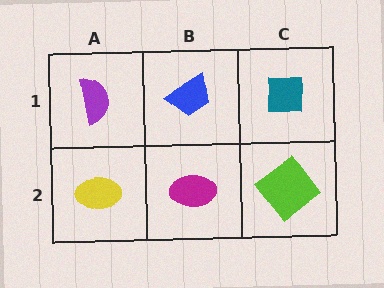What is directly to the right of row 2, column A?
A magenta ellipse.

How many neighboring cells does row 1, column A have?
2.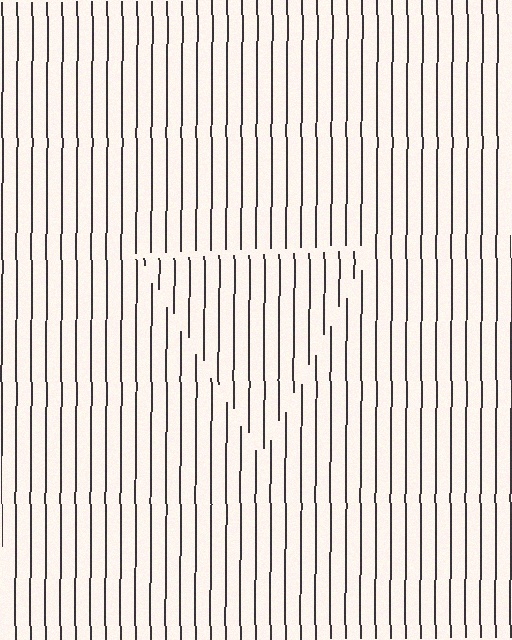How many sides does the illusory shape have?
3 sides — the line-ends trace a triangle.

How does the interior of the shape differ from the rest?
The interior of the shape contains the same grating, shifted by half a period — the contour is defined by the phase discontinuity where line-ends from the inner and outer gratings abut.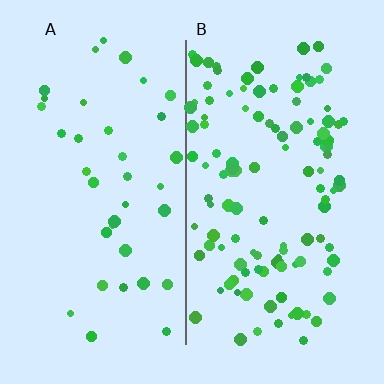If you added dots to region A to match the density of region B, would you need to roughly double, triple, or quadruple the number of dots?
Approximately triple.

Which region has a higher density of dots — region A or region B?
B (the right).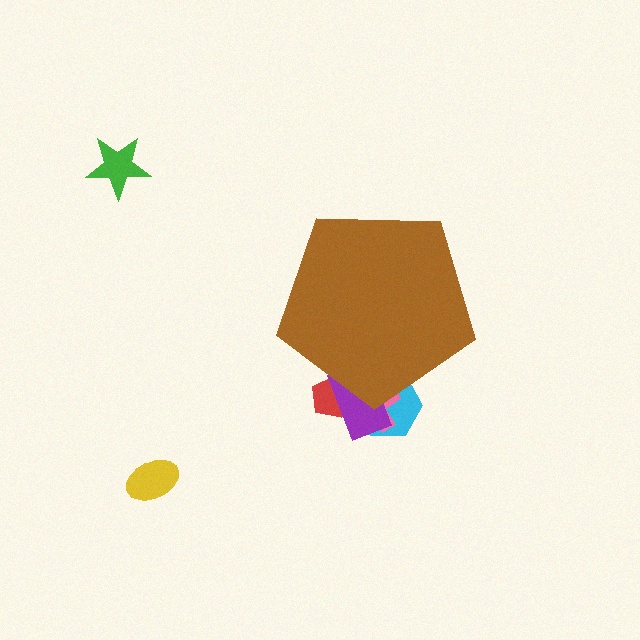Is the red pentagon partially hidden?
Yes, the red pentagon is partially hidden behind the brown pentagon.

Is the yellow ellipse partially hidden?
No, the yellow ellipse is fully visible.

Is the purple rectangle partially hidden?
Yes, the purple rectangle is partially hidden behind the brown pentagon.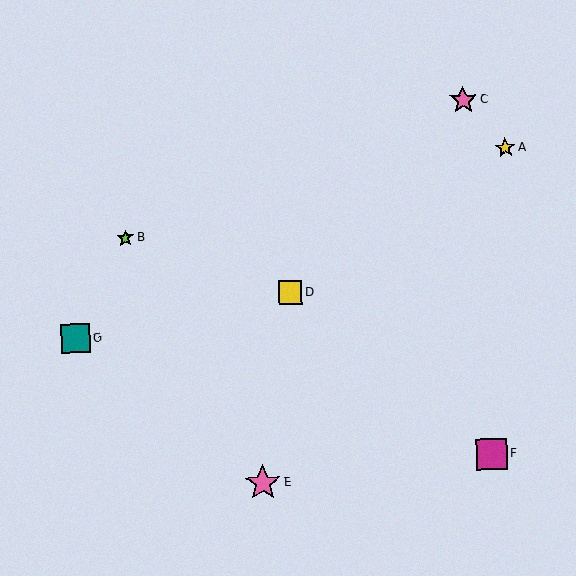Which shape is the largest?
The pink star (labeled E) is the largest.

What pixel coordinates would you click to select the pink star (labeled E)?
Click at (263, 483) to select the pink star E.